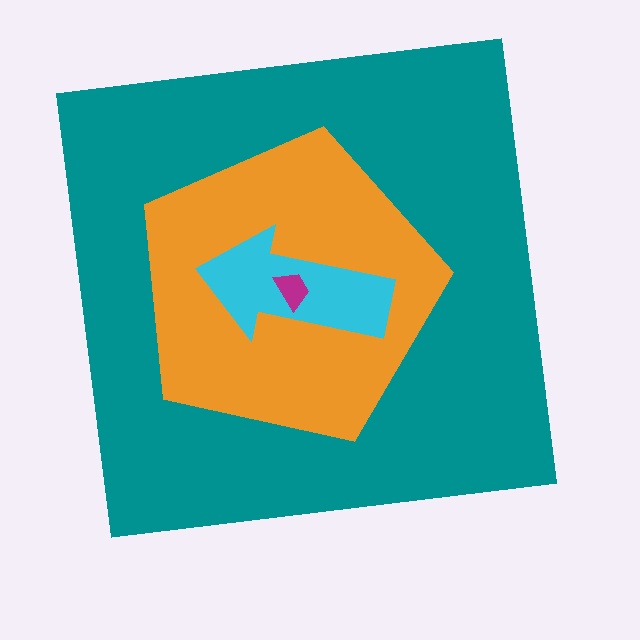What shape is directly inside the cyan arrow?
The magenta trapezoid.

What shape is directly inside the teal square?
The orange pentagon.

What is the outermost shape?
The teal square.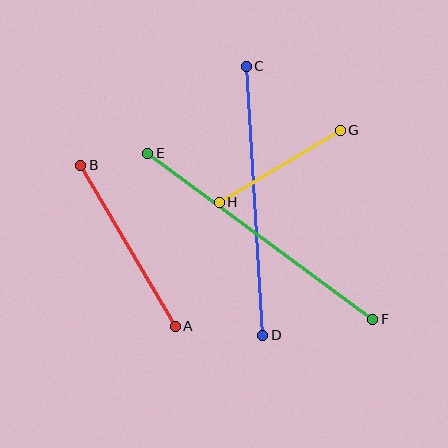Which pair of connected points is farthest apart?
Points E and F are farthest apart.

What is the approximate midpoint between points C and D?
The midpoint is at approximately (254, 201) pixels.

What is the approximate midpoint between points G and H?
The midpoint is at approximately (280, 166) pixels.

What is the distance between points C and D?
The distance is approximately 270 pixels.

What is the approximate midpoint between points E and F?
The midpoint is at approximately (260, 236) pixels.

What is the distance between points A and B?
The distance is approximately 187 pixels.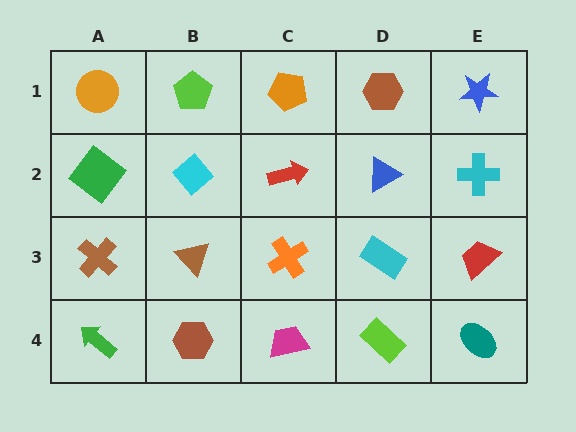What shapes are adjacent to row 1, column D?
A blue triangle (row 2, column D), an orange pentagon (row 1, column C), a blue star (row 1, column E).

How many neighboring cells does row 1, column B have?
3.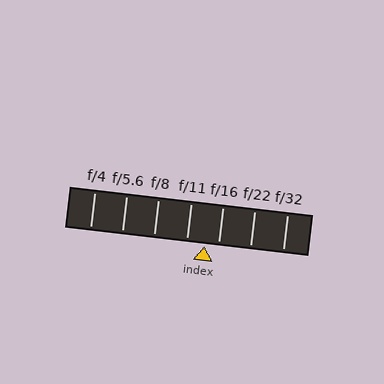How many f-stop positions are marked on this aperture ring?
There are 7 f-stop positions marked.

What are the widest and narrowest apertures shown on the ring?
The widest aperture shown is f/4 and the narrowest is f/32.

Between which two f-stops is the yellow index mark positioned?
The index mark is between f/11 and f/16.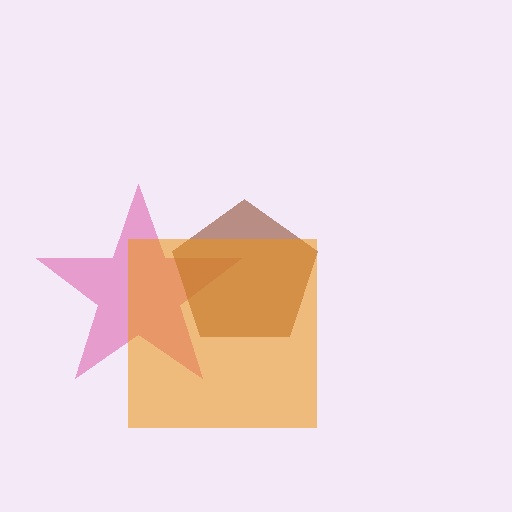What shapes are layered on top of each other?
The layered shapes are: a magenta star, a brown pentagon, an orange square.